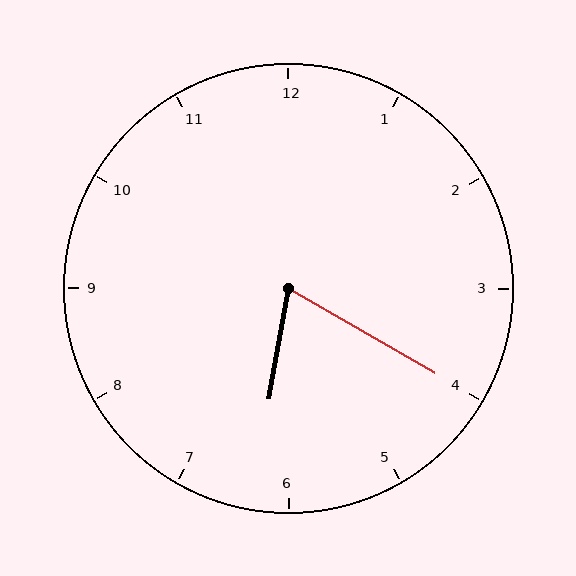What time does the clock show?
6:20.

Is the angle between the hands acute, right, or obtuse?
It is acute.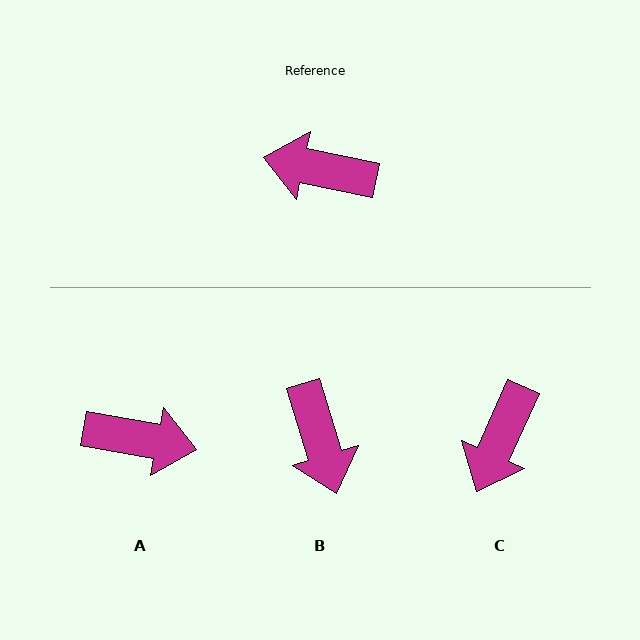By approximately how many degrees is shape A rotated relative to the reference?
Approximately 179 degrees clockwise.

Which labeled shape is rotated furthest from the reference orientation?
A, about 179 degrees away.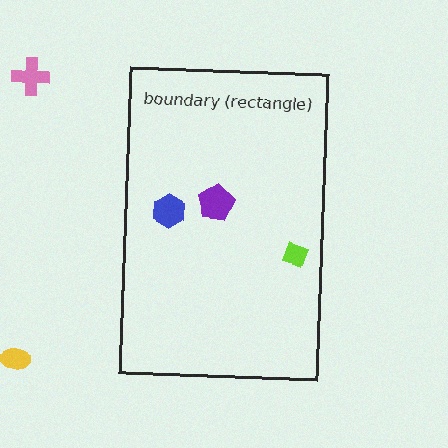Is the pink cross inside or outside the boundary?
Outside.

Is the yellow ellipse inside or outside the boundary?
Outside.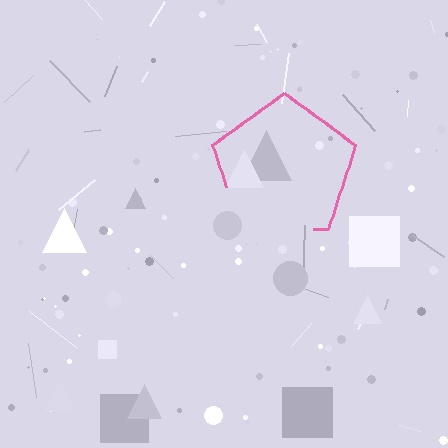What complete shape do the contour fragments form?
The contour fragments form a pentagon.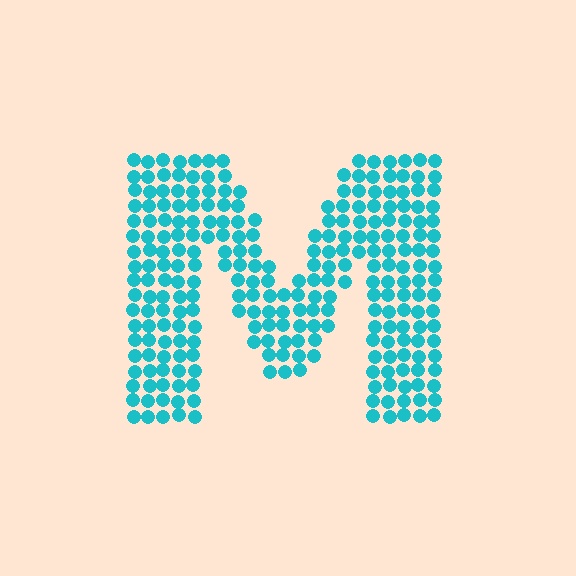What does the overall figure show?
The overall figure shows the letter M.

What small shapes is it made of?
It is made of small circles.